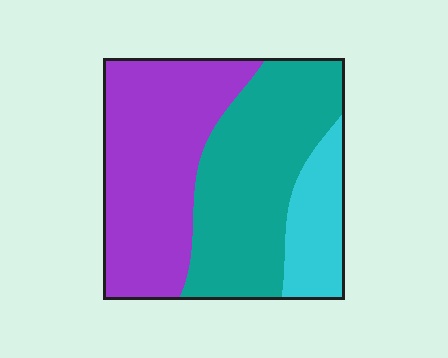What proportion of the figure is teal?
Teal covers 42% of the figure.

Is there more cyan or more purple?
Purple.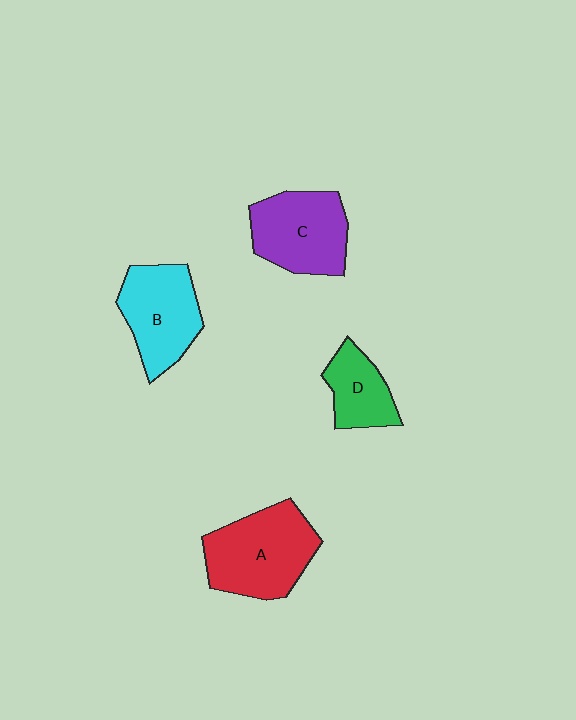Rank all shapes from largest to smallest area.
From largest to smallest: A (red), C (purple), B (cyan), D (green).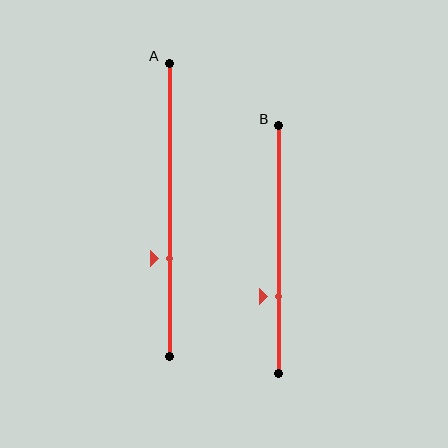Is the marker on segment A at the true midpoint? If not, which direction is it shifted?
No, the marker on segment A is shifted downward by about 17% of the segment length.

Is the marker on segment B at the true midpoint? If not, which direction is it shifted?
No, the marker on segment B is shifted downward by about 19% of the segment length.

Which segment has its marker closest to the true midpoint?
Segment A has its marker closest to the true midpoint.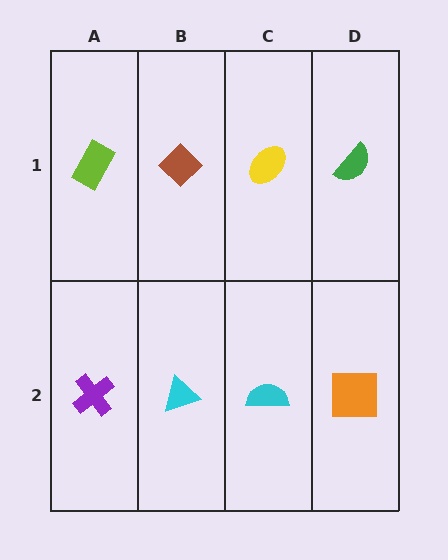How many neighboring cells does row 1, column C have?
3.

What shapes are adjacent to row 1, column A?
A purple cross (row 2, column A), a brown diamond (row 1, column B).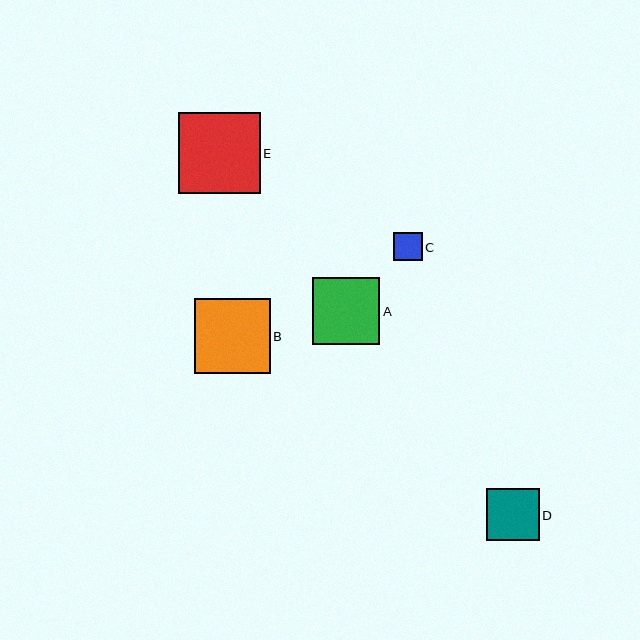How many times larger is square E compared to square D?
Square E is approximately 1.6 times the size of square D.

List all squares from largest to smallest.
From largest to smallest: E, B, A, D, C.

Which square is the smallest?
Square C is the smallest with a size of approximately 28 pixels.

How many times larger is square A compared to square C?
Square A is approximately 2.4 times the size of square C.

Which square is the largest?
Square E is the largest with a size of approximately 82 pixels.